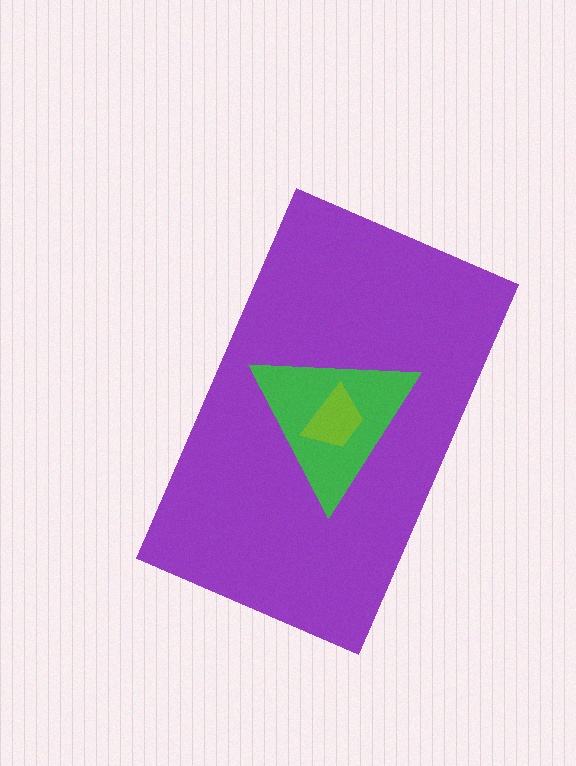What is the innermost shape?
The lime trapezoid.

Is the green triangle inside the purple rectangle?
Yes.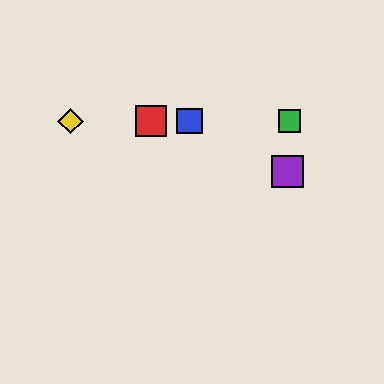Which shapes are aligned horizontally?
The red square, the blue square, the green square, the yellow diamond are aligned horizontally.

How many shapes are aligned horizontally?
4 shapes (the red square, the blue square, the green square, the yellow diamond) are aligned horizontally.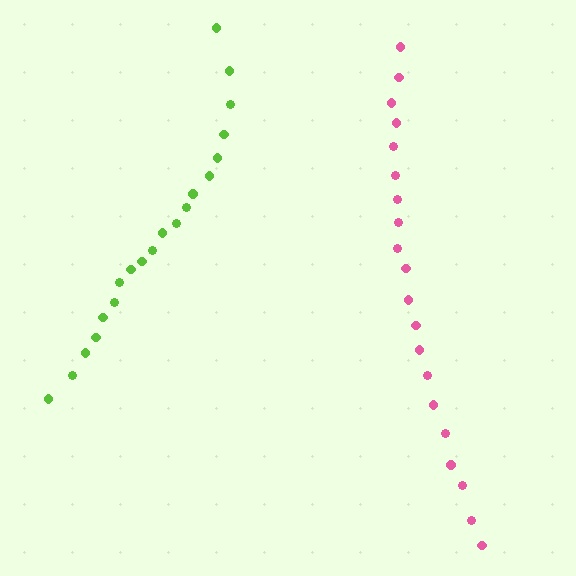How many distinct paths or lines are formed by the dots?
There are 2 distinct paths.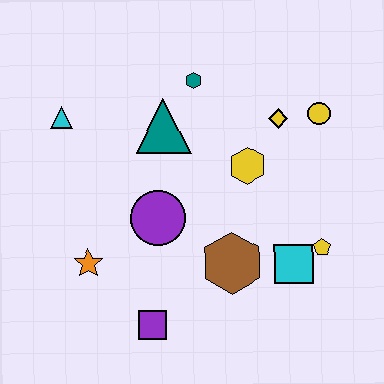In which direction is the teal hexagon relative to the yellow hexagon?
The teal hexagon is above the yellow hexagon.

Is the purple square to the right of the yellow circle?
No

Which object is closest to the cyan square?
The yellow pentagon is closest to the cyan square.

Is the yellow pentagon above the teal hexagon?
No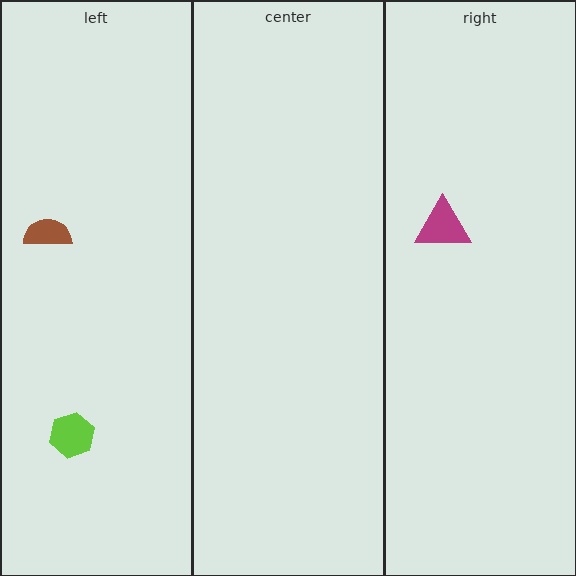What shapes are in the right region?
The magenta triangle.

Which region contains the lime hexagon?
The left region.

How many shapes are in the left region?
2.